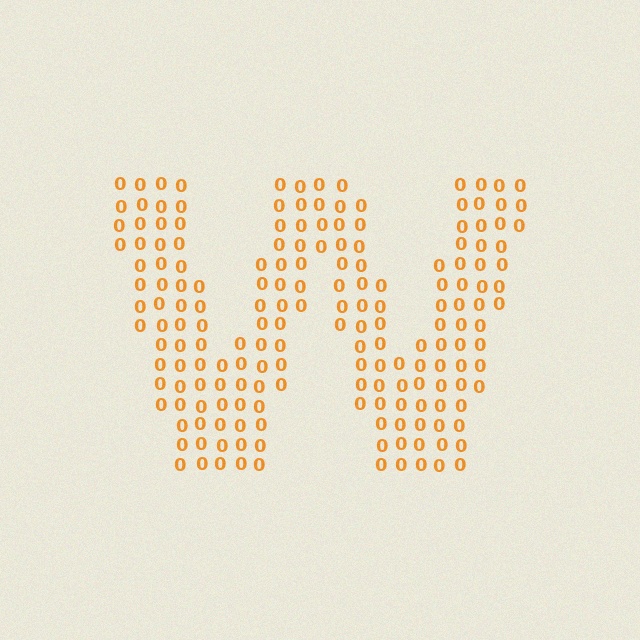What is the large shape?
The large shape is the letter W.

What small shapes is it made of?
It is made of small digit 0's.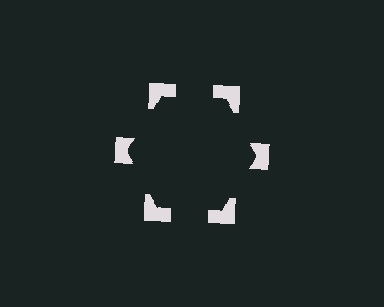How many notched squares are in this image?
There are 6 — one at each vertex of the illusory hexagon.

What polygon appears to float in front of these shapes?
An illusory hexagon — its edges are inferred from the aligned wedge cuts in the notched squares, not physically drawn.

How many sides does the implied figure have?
6 sides.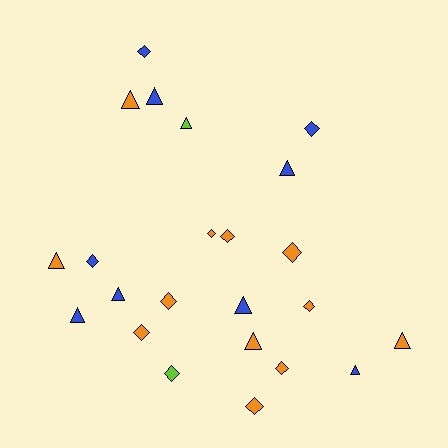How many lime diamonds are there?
There is 1 lime diamond.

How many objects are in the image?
There are 23 objects.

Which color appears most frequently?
Orange, with 12 objects.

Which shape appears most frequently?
Diamond, with 12 objects.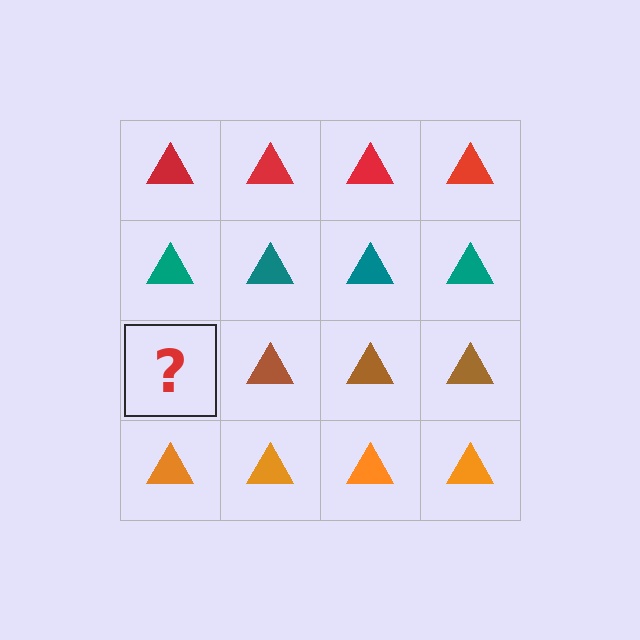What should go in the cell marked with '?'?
The missing cell should contain a brown triangle.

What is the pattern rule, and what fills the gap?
The rule is that each row has a consistent color. The gap should be filled with a brown triangle.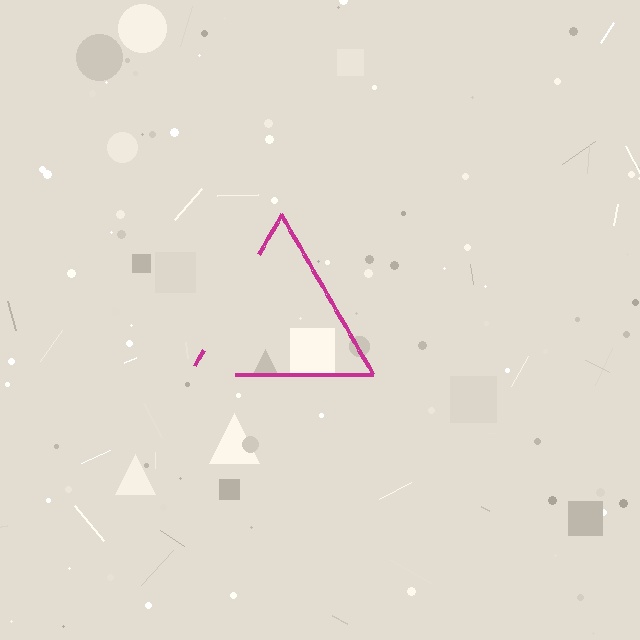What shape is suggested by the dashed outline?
The dashed outline suggests a triangle.